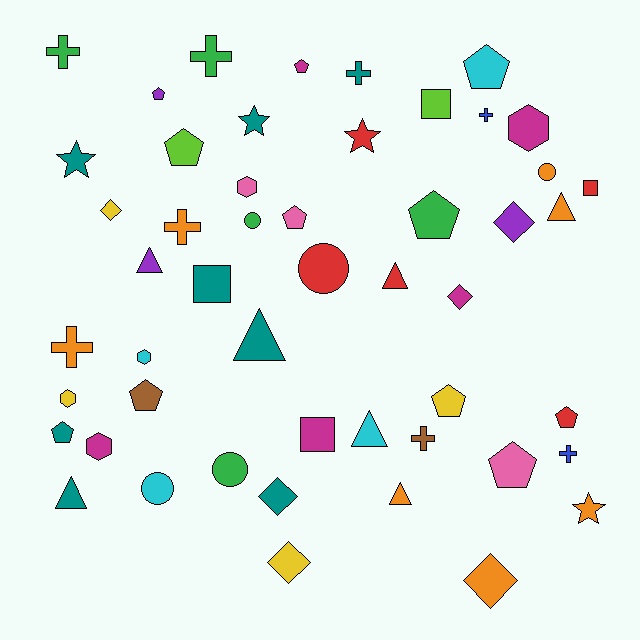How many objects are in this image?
There are 50 objects.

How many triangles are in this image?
There are 7 triangles.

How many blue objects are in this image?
There are 2 blue objects.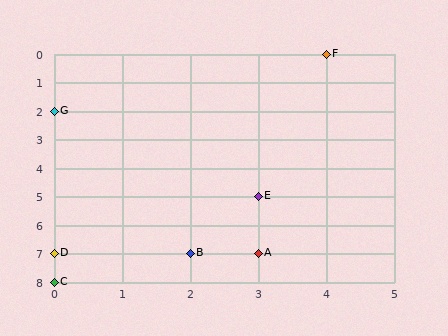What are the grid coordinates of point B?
Point B is at grid coordinates (2, 7).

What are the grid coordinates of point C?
Point C is at grid coordinates (0, 8).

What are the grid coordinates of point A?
Point A is at grid coordinates (3, 7).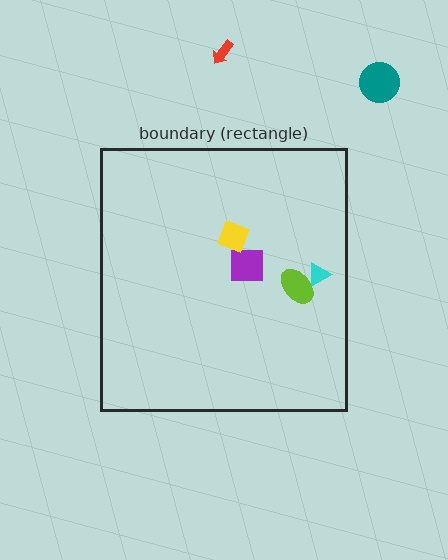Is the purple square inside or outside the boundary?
Inside.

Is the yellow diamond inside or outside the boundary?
Inside.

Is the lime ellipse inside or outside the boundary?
Inside.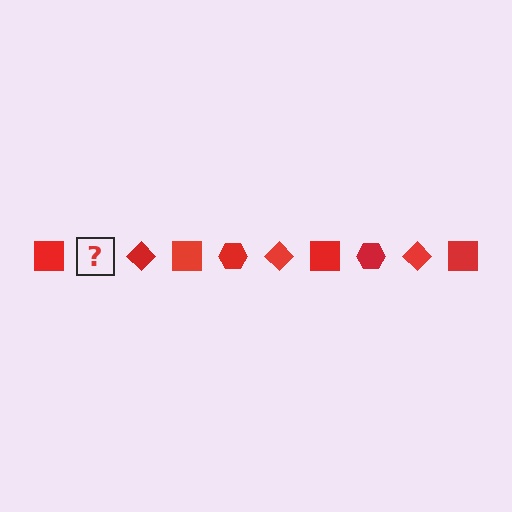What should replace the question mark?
The question mark should be replaced with a red hexagon.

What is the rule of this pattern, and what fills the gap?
The rule is that the pattern cycles through square, hexagon, diamond shapes in red. The gap should be filled with a red hexagon.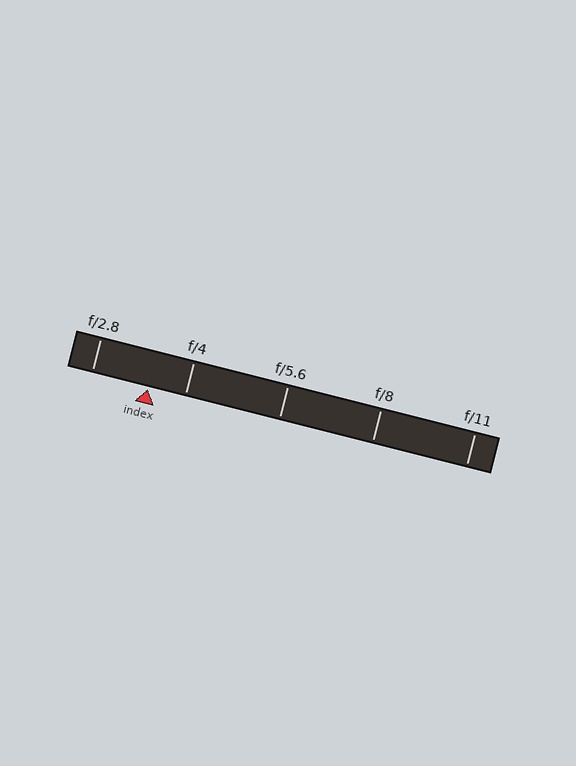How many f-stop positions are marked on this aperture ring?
There are 5 f-stop positions marked.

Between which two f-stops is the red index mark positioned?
The index mark is between f/2.8 and f/4.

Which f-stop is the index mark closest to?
The index mark is closest to f/4.